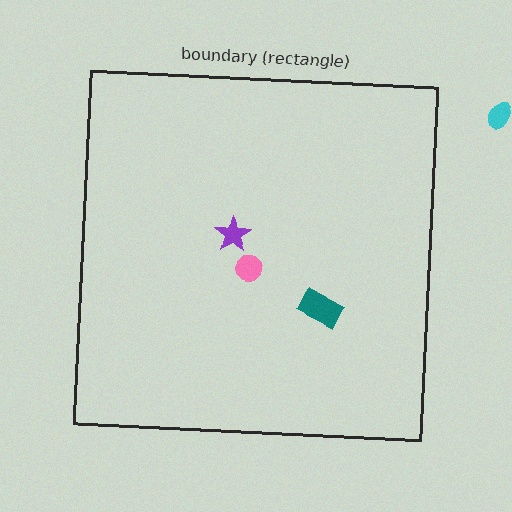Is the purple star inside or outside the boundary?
Inside.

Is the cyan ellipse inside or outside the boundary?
Outside.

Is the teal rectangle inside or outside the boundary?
Inside.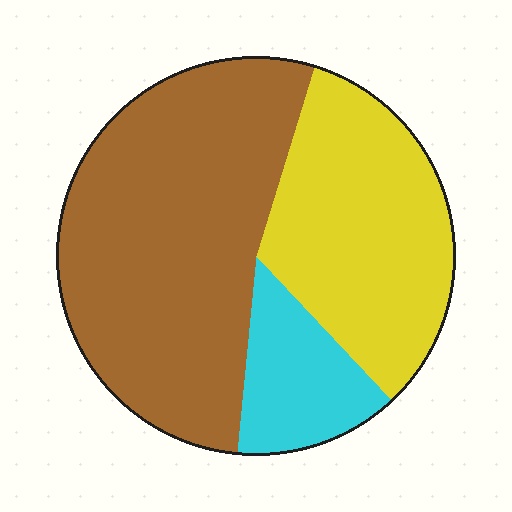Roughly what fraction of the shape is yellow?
Yellow covers about 35% of the shape.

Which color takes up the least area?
Cyan, at roughly 15%.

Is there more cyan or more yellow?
Yellow.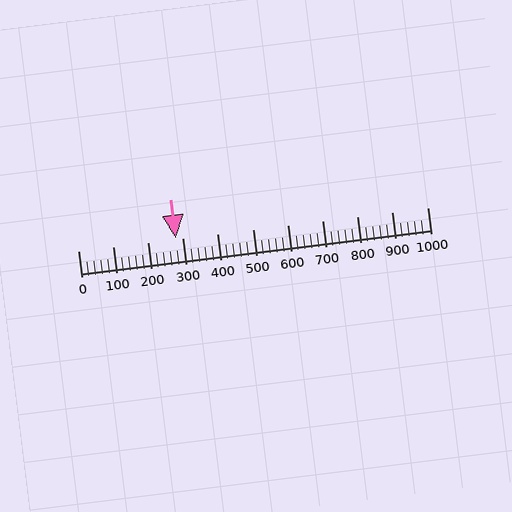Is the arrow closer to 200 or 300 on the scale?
The arrow is closer to 300.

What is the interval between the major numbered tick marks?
The major tick marks are spaced 100 units apart.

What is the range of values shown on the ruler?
The ruler shows values from 0 to 1000.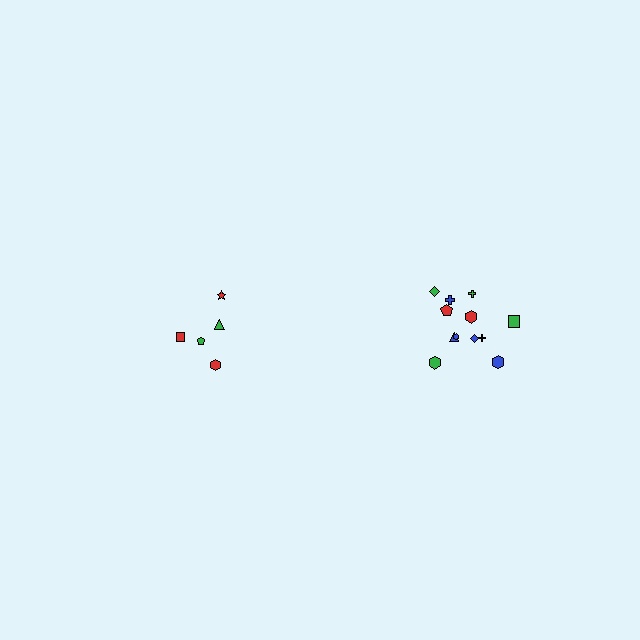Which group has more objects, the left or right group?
The right group.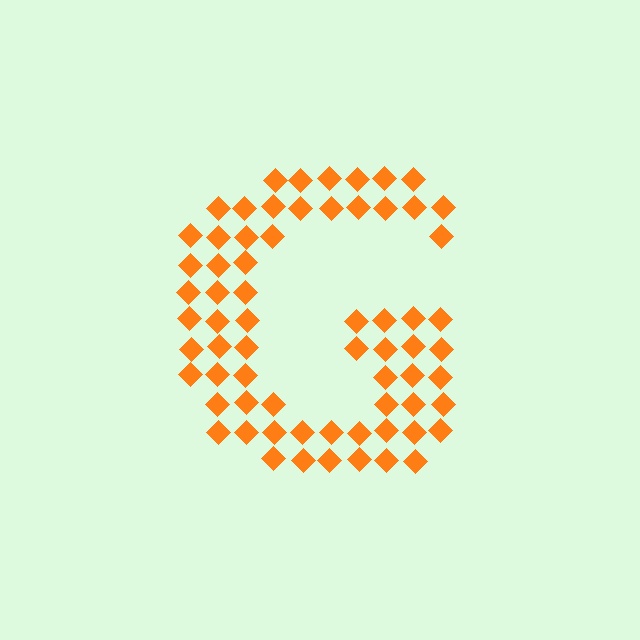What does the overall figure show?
The overall figure shows the letter G.